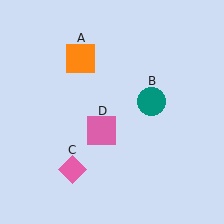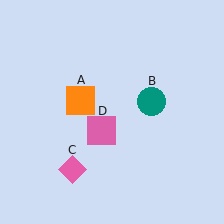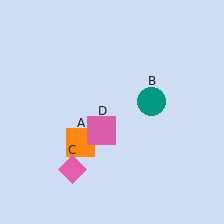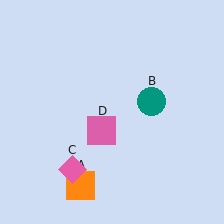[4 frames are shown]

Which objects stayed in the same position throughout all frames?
Teal circle (object B) and pink diamond (object C) and pink square (object D) remained stationary.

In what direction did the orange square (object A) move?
The orange square (object A) moved down.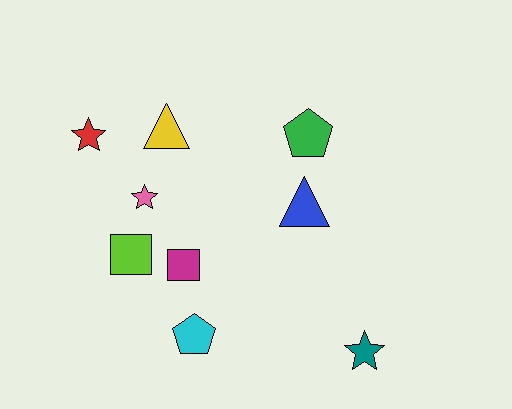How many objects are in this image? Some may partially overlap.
There are 9 objects.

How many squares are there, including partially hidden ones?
There are 2 squares.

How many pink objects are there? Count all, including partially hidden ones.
There is 1 pink object.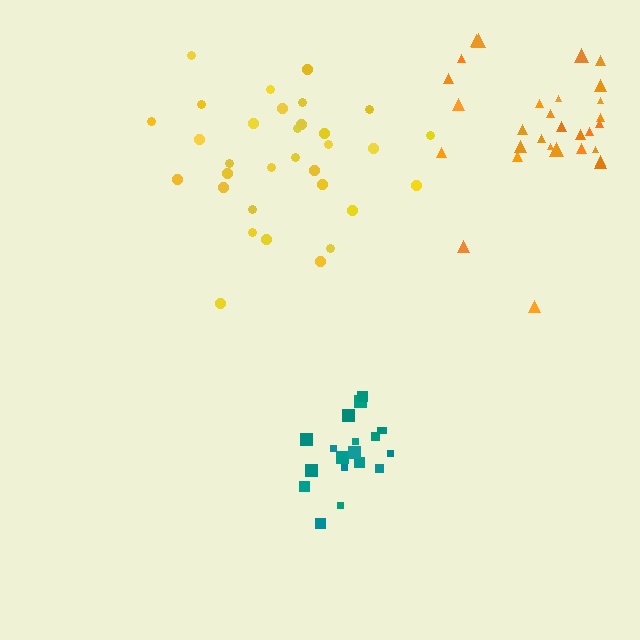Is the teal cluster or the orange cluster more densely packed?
Teal.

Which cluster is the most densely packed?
Teal.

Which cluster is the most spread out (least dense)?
Yellow.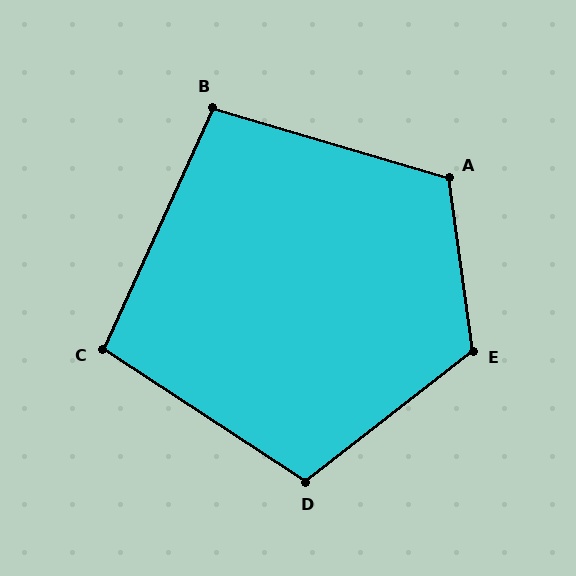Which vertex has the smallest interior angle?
B, at approximately 98 degrees.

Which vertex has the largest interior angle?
E, at approximately 120 degrees.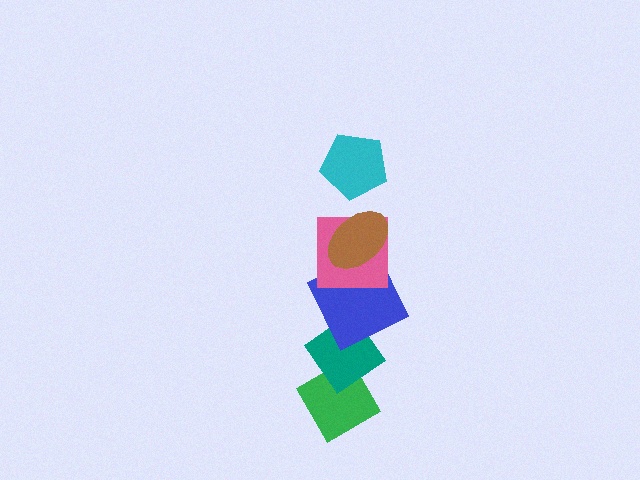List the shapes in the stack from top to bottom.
From top to bottom: the cyan pentagon, the brown ellipse, the pink square, the blue square, the teal diamond, the green diamond.